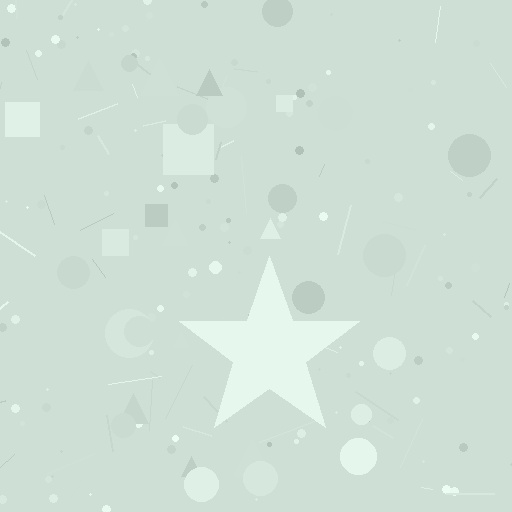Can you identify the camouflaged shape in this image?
The camouflaged shape is a star.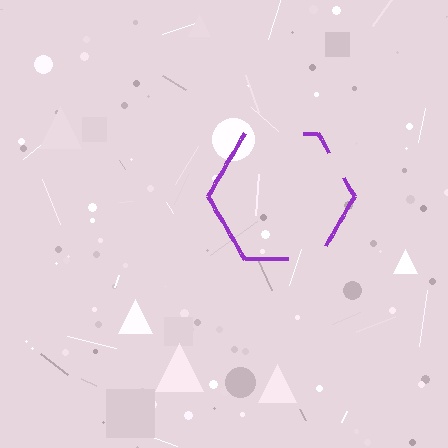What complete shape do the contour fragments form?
The contour fragments form a hexagon.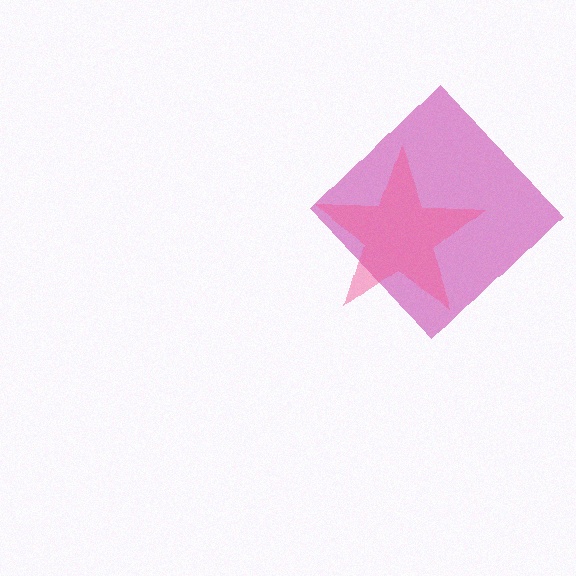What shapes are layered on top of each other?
The layered shapes are: a magenta diamond, a pink star.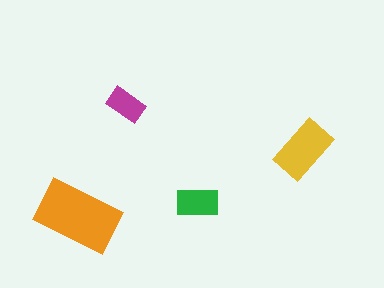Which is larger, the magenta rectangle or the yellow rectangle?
The yellow one.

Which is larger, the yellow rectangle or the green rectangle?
The yellow one.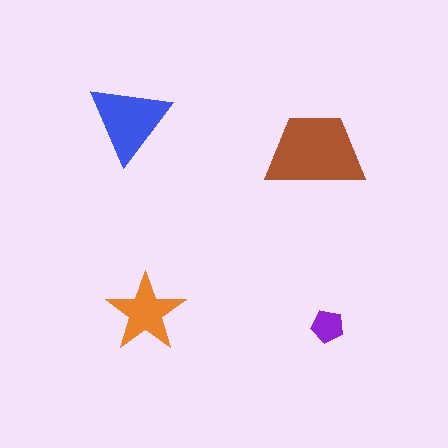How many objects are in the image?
There are 4 objects in the image.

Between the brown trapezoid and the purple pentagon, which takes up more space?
The brown trapezoid.